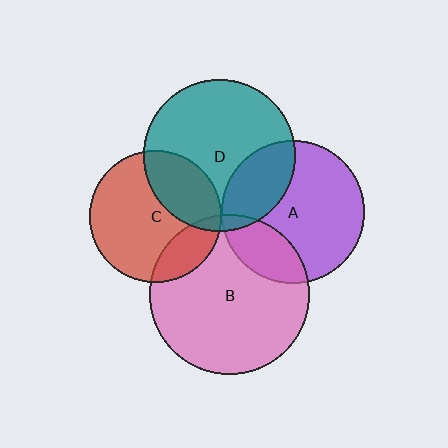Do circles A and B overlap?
Yes.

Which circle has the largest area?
Circle B (pink).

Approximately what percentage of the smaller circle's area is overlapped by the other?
Approximately 20%.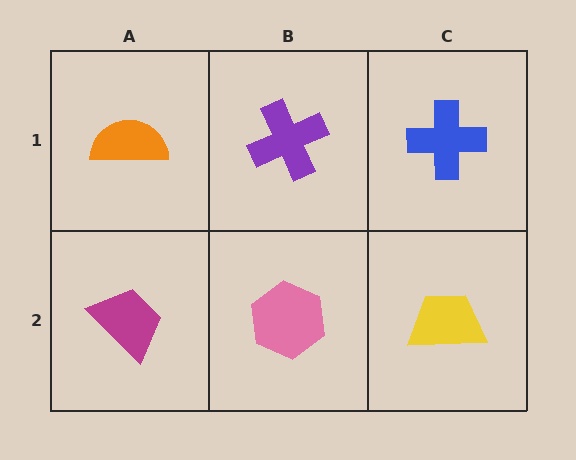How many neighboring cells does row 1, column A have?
2.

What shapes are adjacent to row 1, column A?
A magenta trapezoid (row 2, column A), a purple cross (row 1, column B).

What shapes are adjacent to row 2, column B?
A purple cross (row 1, column B), a magenta trapezoid (row 2, column A), a yellow trapezoid (row 2, column C).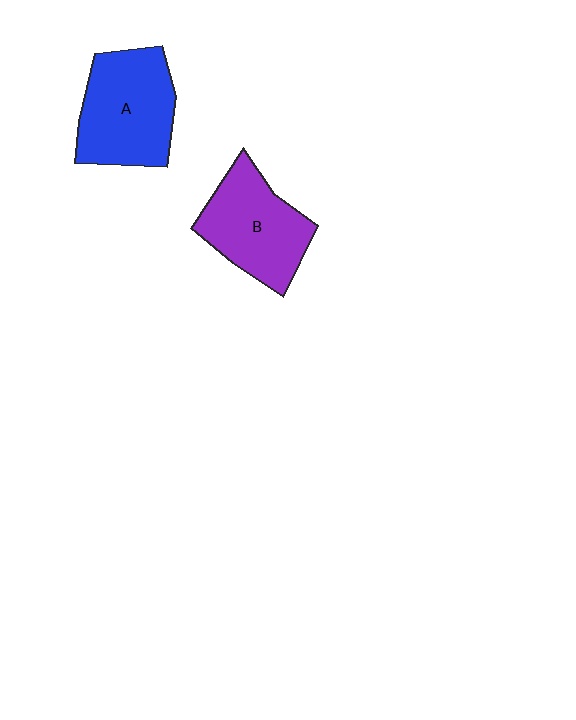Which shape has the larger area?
Shape A (blue).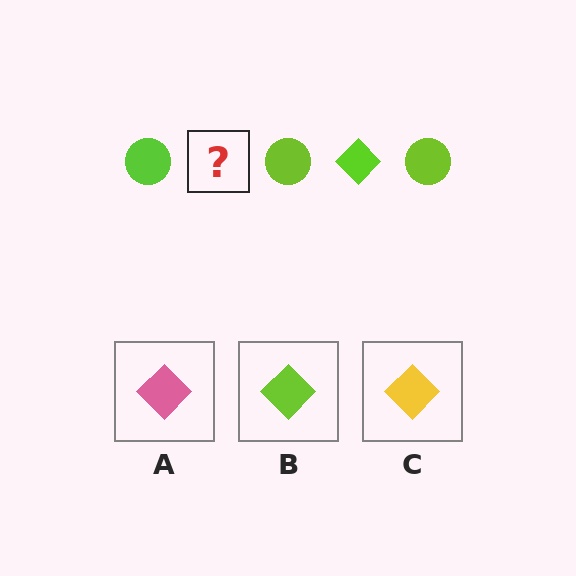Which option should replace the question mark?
Option B.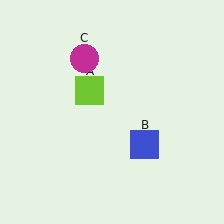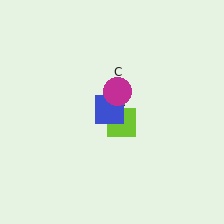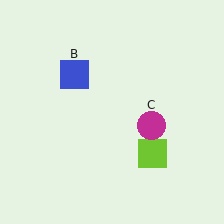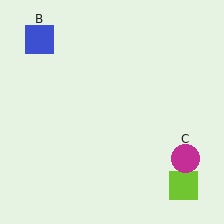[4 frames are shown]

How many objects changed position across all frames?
3 objects changed position: lime square (object A), blue square (object B), magenta circle (object C).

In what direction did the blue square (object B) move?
The blue square (object B) moved up and to the left.